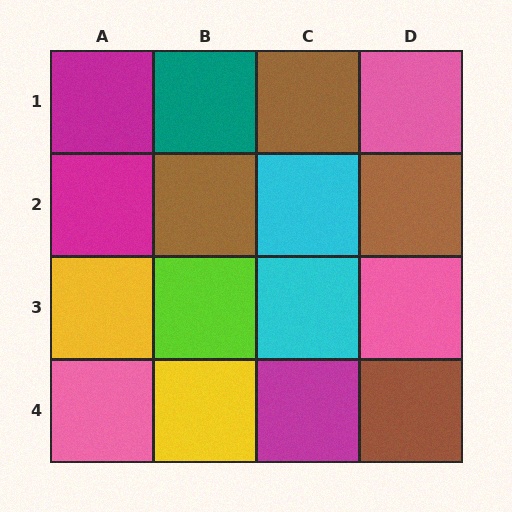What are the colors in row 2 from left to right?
Magenta, brown, cyan, brown.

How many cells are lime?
1 cell is lime.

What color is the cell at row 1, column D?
Pink.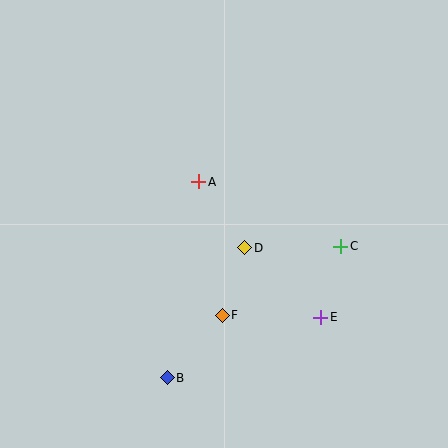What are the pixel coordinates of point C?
Point C is at (341, 246).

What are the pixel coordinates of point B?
Point B is at (167, 378).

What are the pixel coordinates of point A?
Point A is at (199, 182).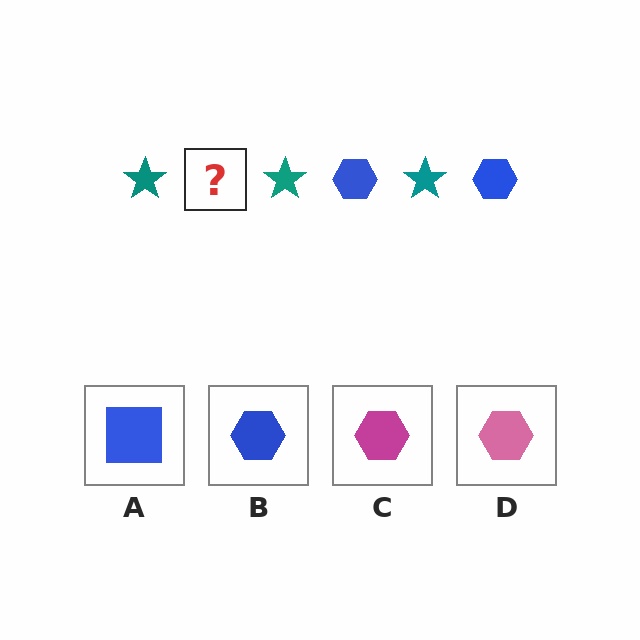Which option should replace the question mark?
Option B.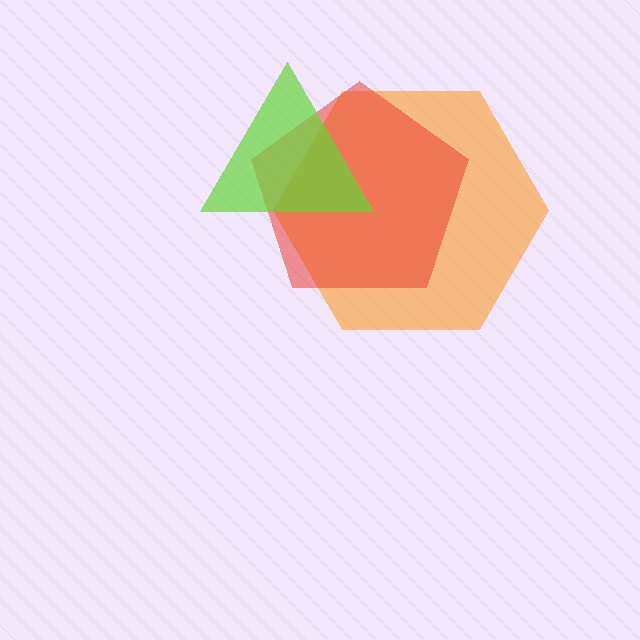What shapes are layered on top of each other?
The layered shapes are: an orange hexagon, a red pentagon, a lime triangle.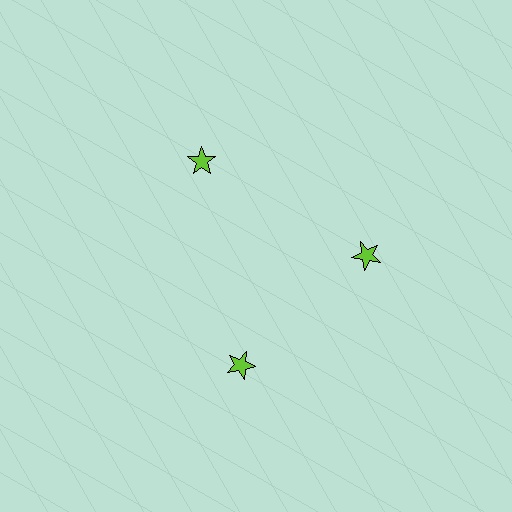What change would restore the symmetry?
The symmetry would be restored by rotating it back into even spacing with its neighbors so that all 3 stars sit at equal angles and equal distance from the center.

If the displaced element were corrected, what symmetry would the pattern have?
It would have 3-fold rotational symmetry — the pattern would map onto itself every 120 degrees.